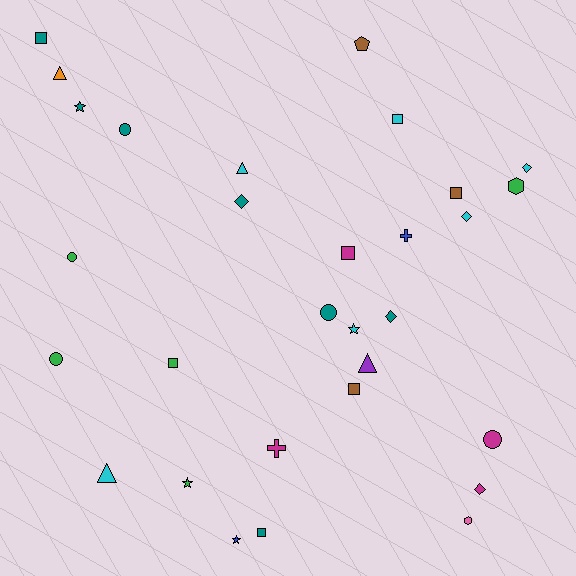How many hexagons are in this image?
There are 2 hexagons.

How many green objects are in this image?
There are 5 green objects.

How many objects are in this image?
There are 30 objects.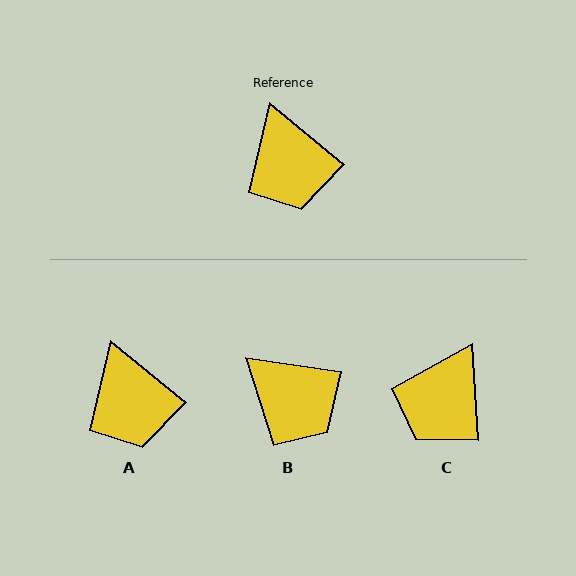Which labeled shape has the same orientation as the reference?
A.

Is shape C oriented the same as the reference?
No, it is off by about 47 degrees.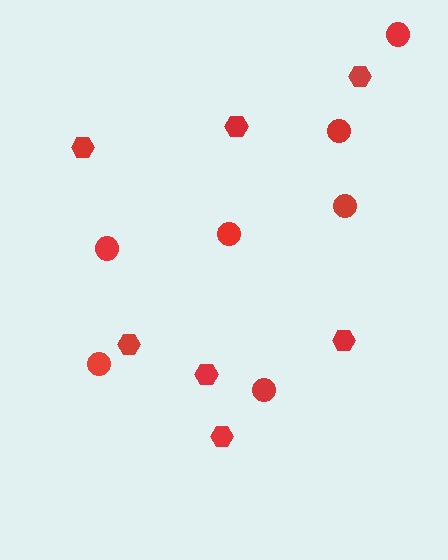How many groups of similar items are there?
There are 2 groups: one group of circles (7) and one group of hexagons (7).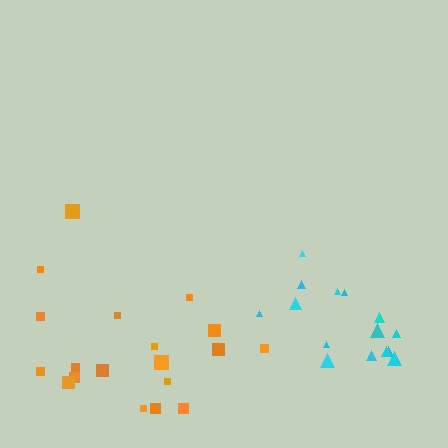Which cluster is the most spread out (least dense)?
Orange.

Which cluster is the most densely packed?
Cyan.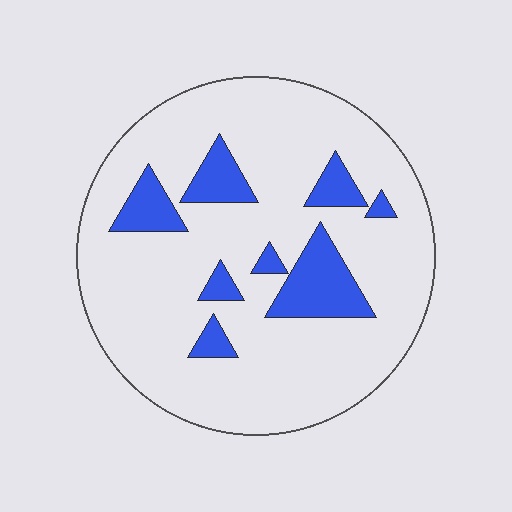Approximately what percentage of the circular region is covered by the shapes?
Approximately 15%.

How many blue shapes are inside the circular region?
8.